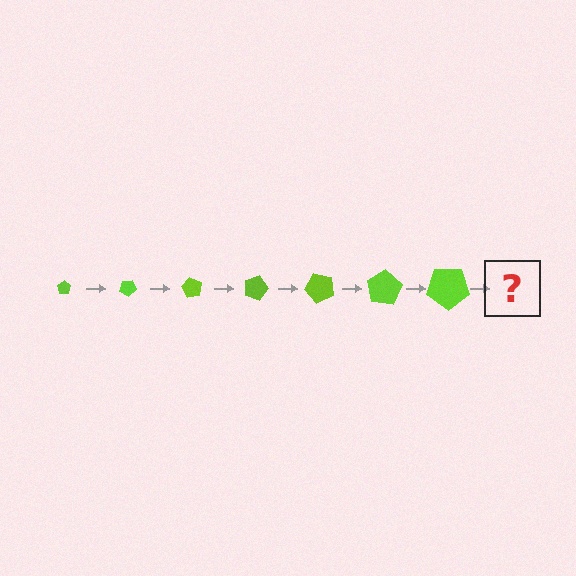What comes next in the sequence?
The next element should be a pentagon, larger than the previous one and rotated 210 degrees from the start.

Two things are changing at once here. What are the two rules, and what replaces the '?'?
The two rules are that the pentagon grows larger each step and it rotates 30 degrees each step. The '?' should be a pentagon, larger than the previous one and rotated 210 degrees from the start.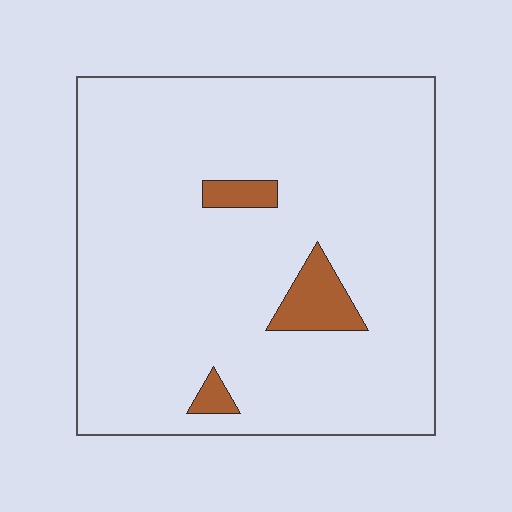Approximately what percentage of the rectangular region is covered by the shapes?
Approximately 5%.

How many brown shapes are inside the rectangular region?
3.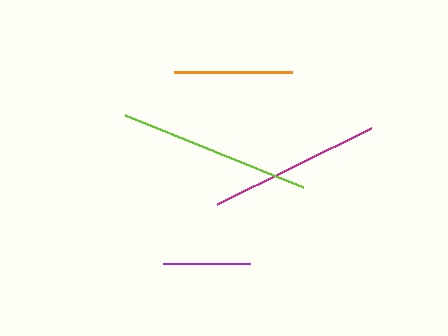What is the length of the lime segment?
The lime segment is approximately 192 pixels long.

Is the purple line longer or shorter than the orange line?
The orange line is longer than the purple line.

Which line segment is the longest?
The lime line is the longest at approximately 192 pixels.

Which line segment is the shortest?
The purple line is the shortest at approximately 87 pixels.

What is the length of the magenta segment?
The magenta segment is approximately 171 pixels long.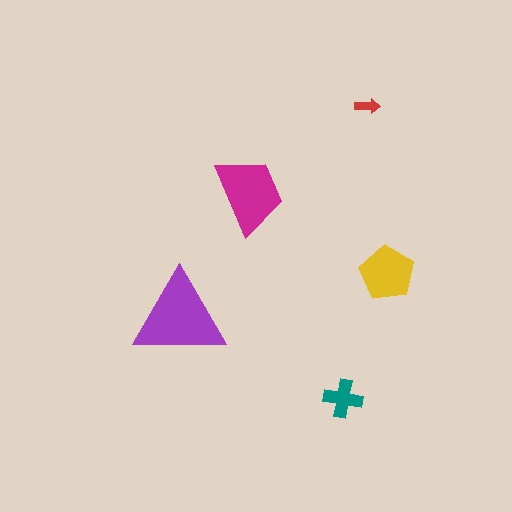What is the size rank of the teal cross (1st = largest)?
4th.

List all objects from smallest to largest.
The red arrow, the teal cross, the yellow pentagon, the magenta trapezoid, the purple triangle.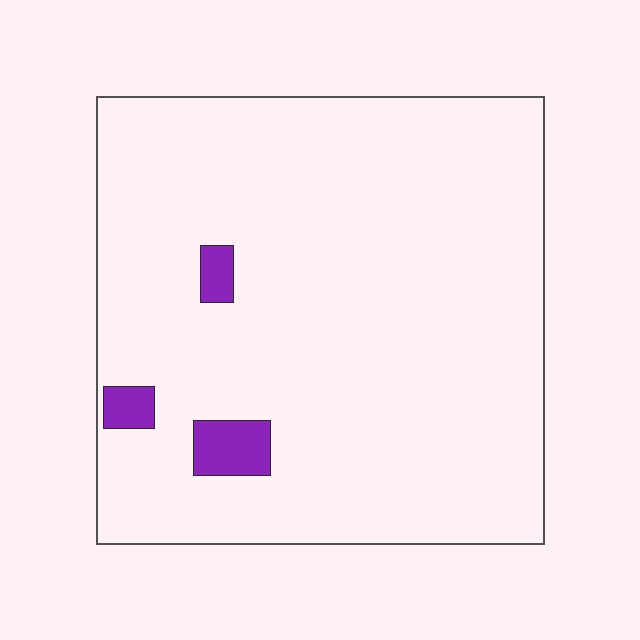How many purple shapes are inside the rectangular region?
3.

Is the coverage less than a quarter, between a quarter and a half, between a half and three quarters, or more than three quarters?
Less than a quarter.